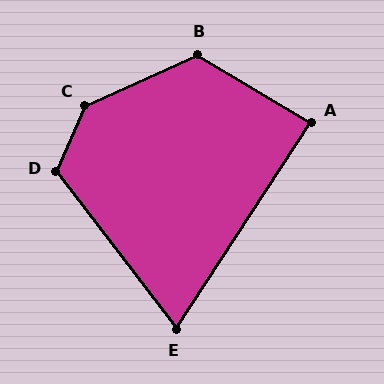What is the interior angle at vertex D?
Approximately 119 degrees (obtuse).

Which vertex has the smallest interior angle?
E, at approximately 71 degrees.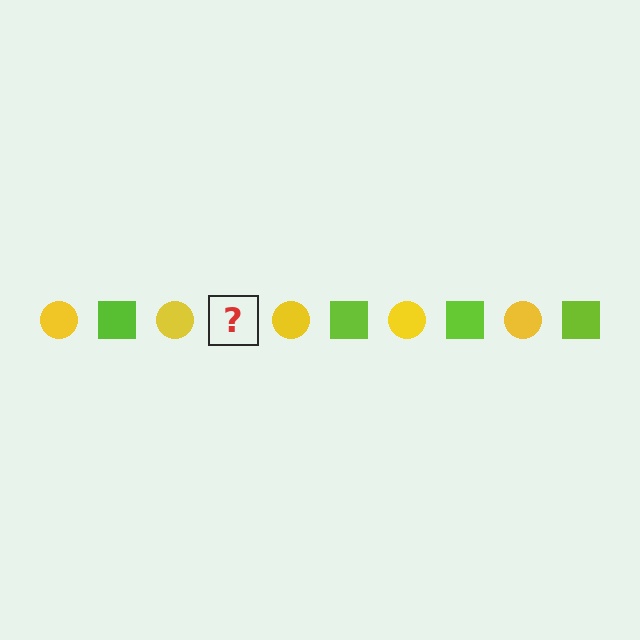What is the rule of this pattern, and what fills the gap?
The rule is that the pattern alternates between yellow circle and lime square. The gap should be filled with a lime square.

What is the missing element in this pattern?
The missing element is a lime square.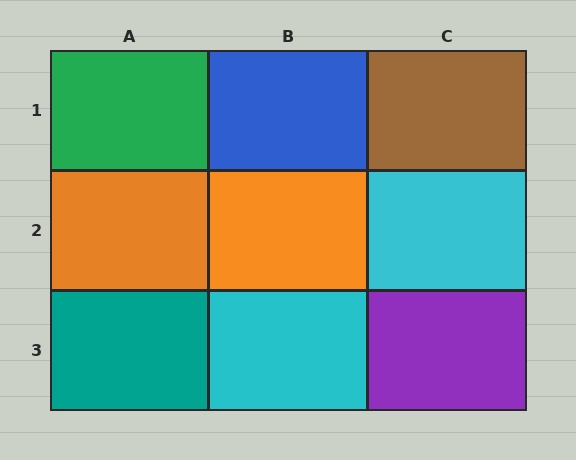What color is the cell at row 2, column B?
Orange.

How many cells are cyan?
2 cells are cyan.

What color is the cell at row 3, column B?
Cyan.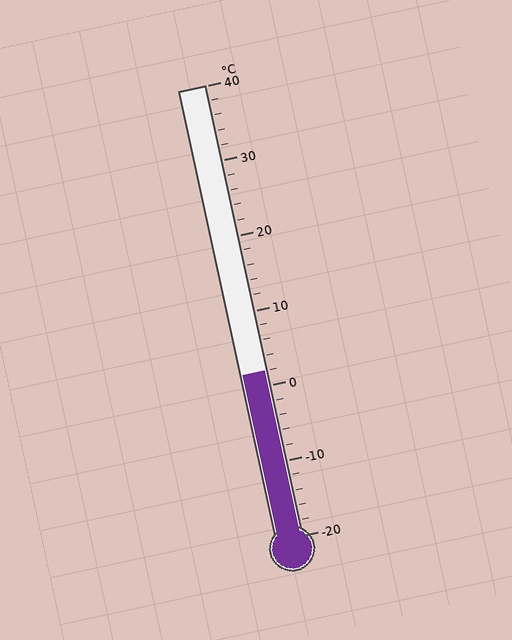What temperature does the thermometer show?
The thermometer shows approximately 2°C.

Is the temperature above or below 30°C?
The temperature is below 30°C.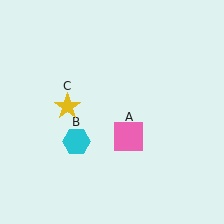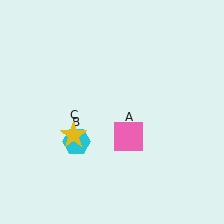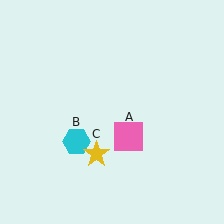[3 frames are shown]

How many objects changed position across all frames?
1 object changed position: yellow star (object C).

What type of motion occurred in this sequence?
The yellow star (object C) rotated counterclockwise around the center of the scene.